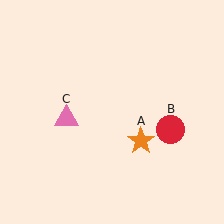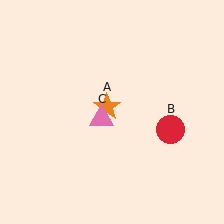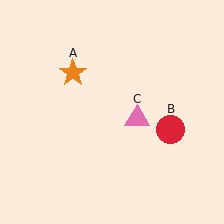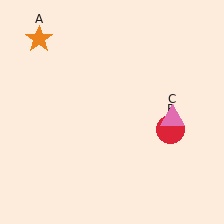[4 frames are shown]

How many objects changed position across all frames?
2 objects changed position: orange star (object A), pink triangle (object C).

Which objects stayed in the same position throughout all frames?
Red circle (object B) remained stationary.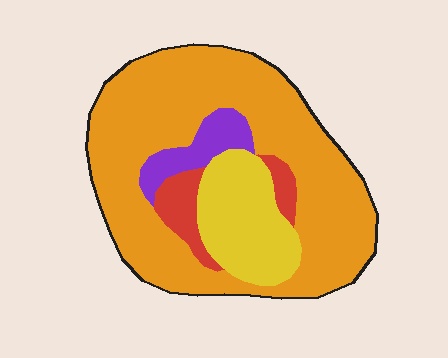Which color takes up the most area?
Orange, at roughly 65%.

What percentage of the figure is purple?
Purple covers around 5% of the figure.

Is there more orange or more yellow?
Orange.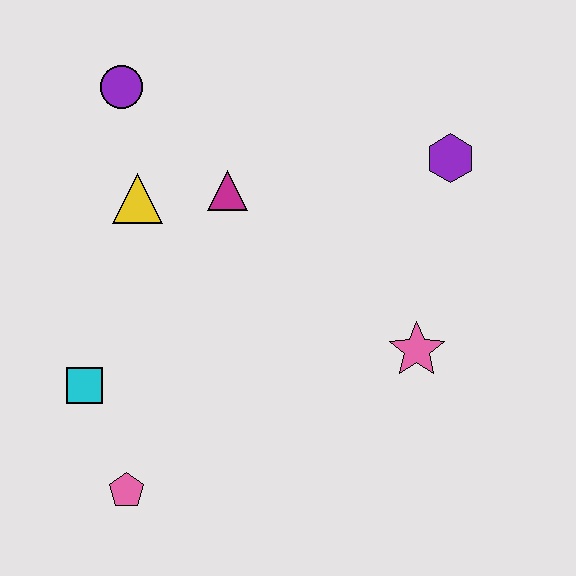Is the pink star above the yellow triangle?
No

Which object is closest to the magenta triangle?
The yellow triangle is closest to the magenta triangle.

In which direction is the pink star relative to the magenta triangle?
The pink star is to the right of the magenta triangle.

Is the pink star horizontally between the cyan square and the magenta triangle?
No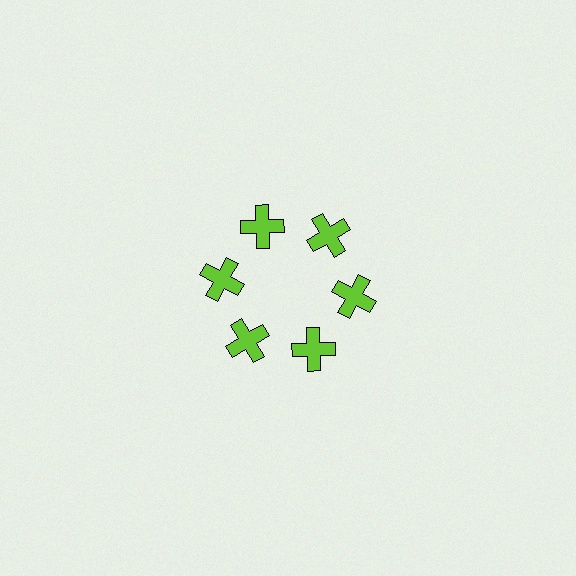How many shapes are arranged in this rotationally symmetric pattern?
There are 6 shapes, arranged in 6 groups of 1.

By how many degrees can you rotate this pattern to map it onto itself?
The pattern maps onto itself every 60 degrees of rotation.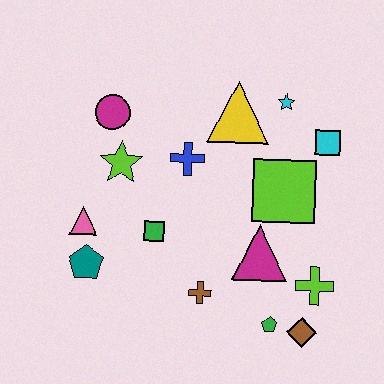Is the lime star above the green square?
Yes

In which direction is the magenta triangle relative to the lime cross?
The magenta triangle is to the left of the lime cross.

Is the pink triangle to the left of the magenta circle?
Yes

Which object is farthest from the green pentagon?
The magenta circle is farthest from the green pentagon.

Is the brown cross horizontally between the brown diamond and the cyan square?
No